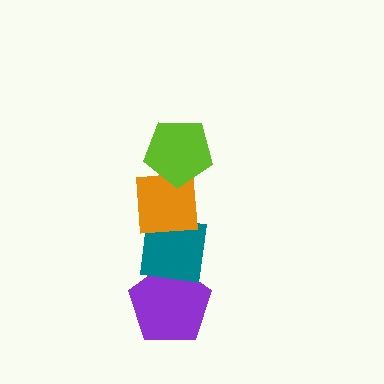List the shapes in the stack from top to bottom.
From top to bottom: the lime pentagon, the orange square, the teal square, the purple pentagon.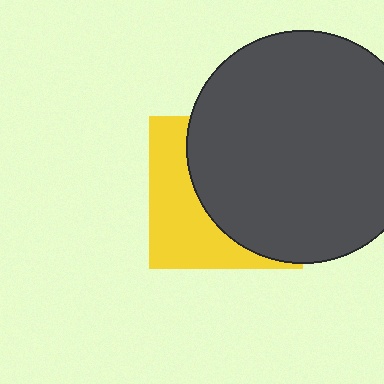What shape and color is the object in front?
The object in front is a dark gray circle.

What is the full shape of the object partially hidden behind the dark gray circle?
The partially hidden object is a yellow square.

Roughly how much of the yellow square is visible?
A small part of it is visible (roughly 39%).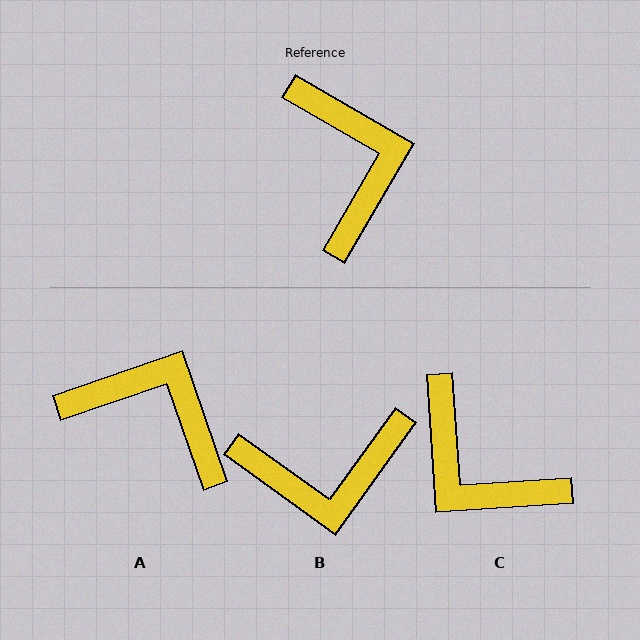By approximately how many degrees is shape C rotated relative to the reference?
Approximately 146 degrees clockwise.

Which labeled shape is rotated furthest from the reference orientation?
C, about 146 degrees away.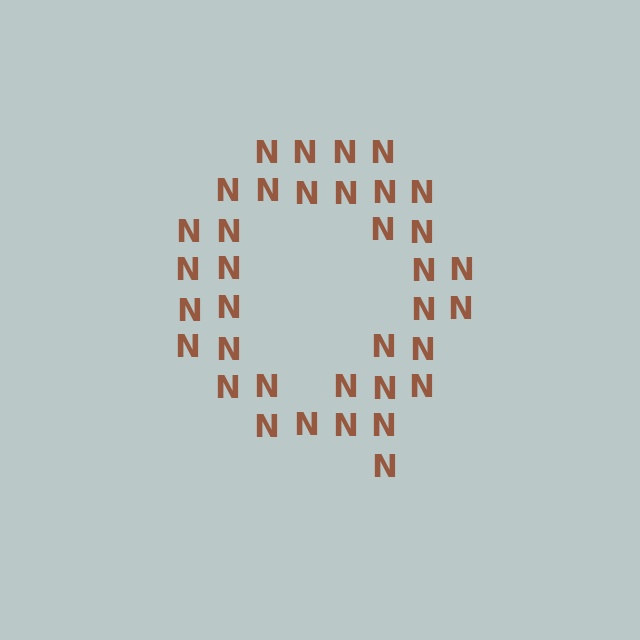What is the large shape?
The large shape is the letter Q.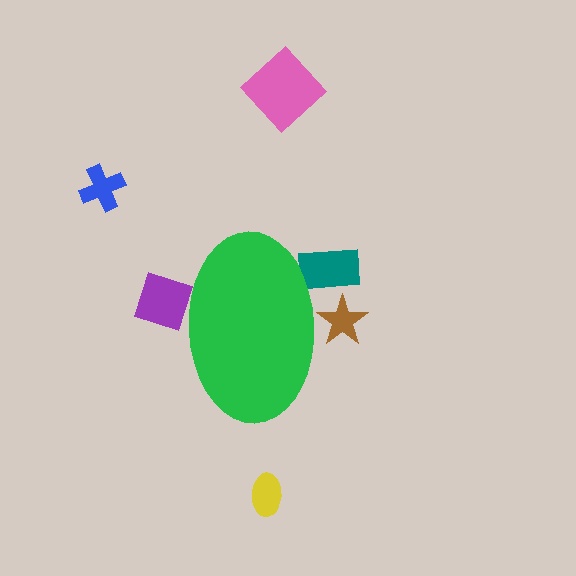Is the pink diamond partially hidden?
No, the pink diamond is fully visible.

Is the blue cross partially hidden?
No, the blue cross is fully visible.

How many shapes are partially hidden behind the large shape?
3 shapes are partially hidden.